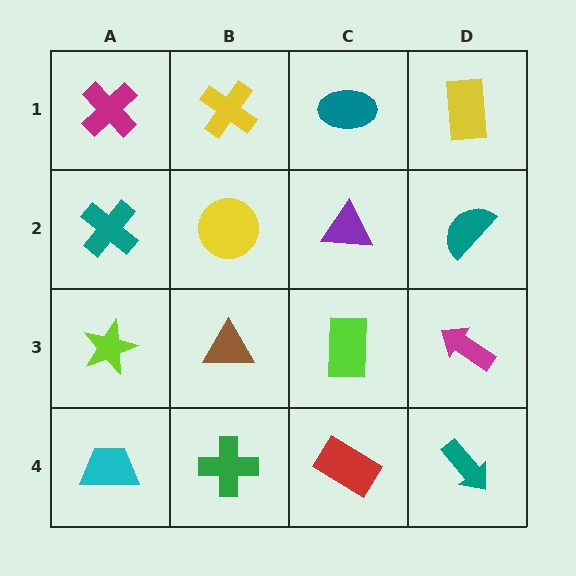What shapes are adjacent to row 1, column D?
A teal semicircle (row 2, column D), a teal ellipse (row 1, column C).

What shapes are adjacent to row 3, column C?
A purple triangle (row 2, column C), a red rectangle (row 4, column C), a brown triangle (row 3, column B), a magenta arrow (row 3, column D).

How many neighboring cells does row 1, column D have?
2.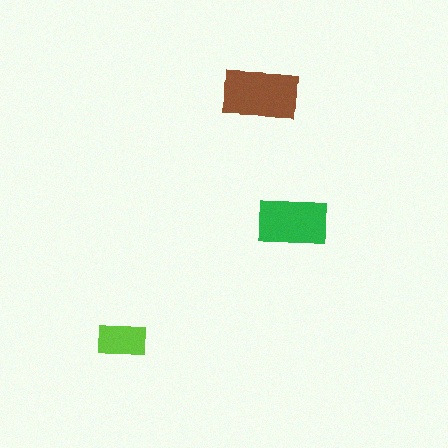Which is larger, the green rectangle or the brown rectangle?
The brown one.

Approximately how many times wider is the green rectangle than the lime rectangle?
About 1.5 times wider.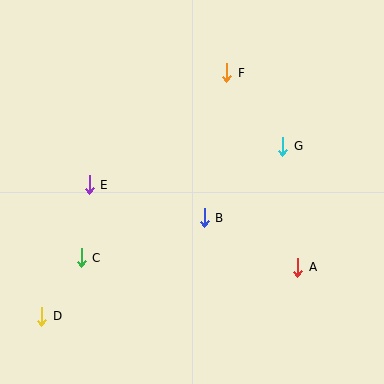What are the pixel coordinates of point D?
Point D is at (42, 316).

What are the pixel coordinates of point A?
Point A is at (298, 267).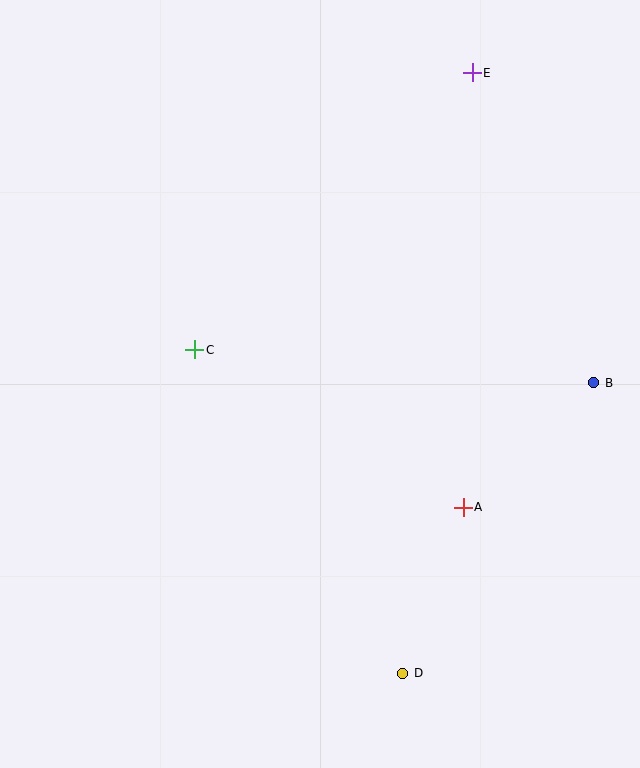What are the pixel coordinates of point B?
Point B is at (594, 383).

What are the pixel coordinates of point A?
Point A is at (463, 507).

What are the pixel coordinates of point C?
Point C is at (195, 350).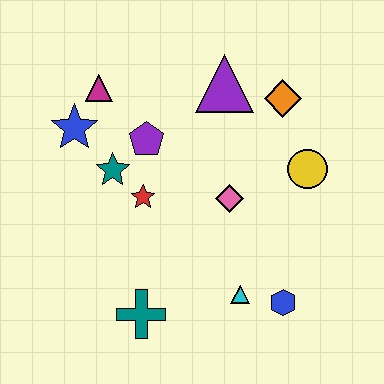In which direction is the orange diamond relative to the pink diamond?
The orange diamond is above the pink diamond.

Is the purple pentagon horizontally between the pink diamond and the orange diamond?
No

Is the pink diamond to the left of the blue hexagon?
Yes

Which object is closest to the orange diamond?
The purple triangle is closest to the orange diamond.